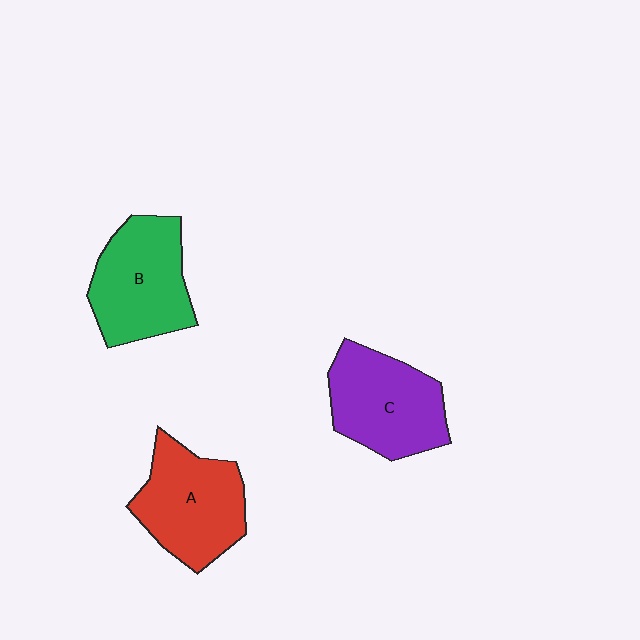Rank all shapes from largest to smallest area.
From largest to smallest: B (green), A (red), C (purple).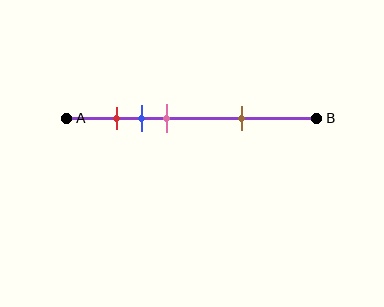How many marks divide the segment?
There are 4 marks dividing the segment.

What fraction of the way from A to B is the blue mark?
The blue mark is approximately 30% (0.3) of the way from A to B.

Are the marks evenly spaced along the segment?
No, the marks are not evenly spaced.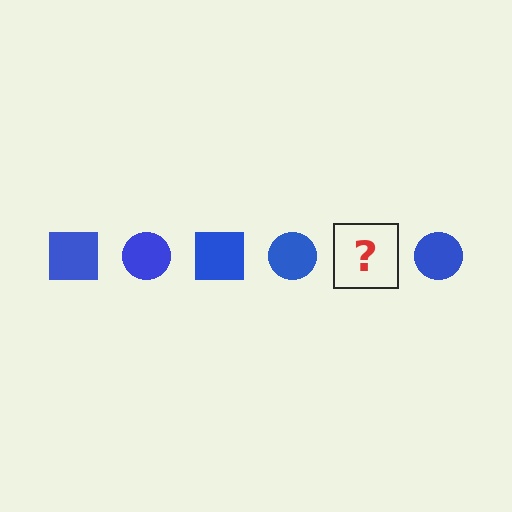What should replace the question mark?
The question mark should be replaced with a blue square.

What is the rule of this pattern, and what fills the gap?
The rule is that the pattern cycles through square, circle shapes in blue. The gap should be filled with a blue square.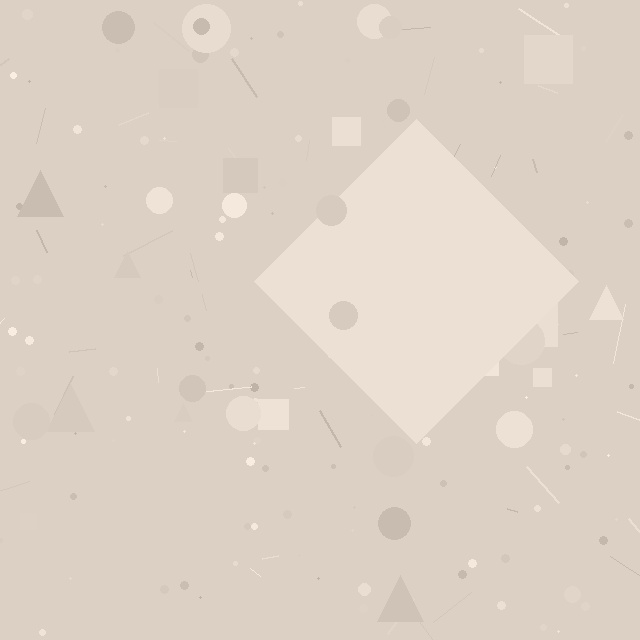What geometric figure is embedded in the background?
A diamond is embedded in the background.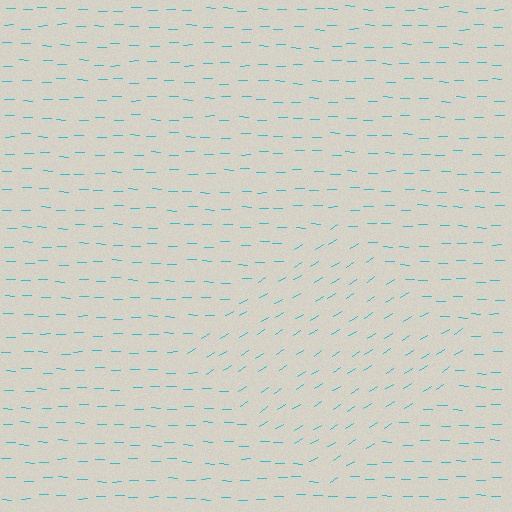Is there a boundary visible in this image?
Yes, there is a texture boundary formed by a change in line orientation.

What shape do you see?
I see a diamond.